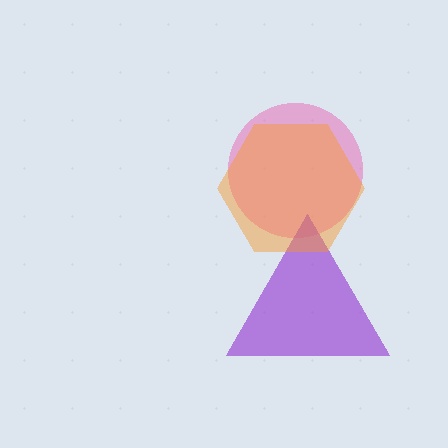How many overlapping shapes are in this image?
There are 3 overlapping shapes in the image.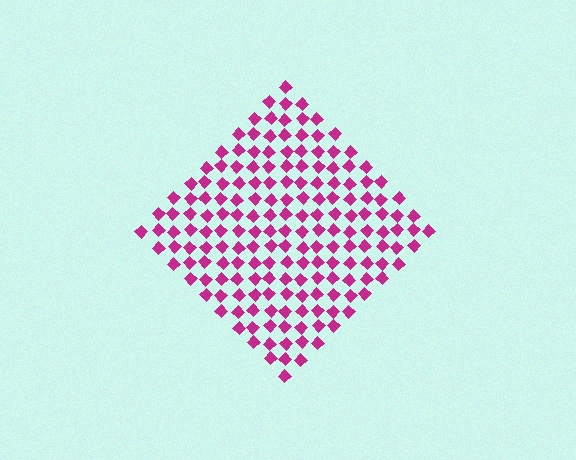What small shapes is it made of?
It is made of small diamonds.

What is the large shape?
The large shape is a diamond.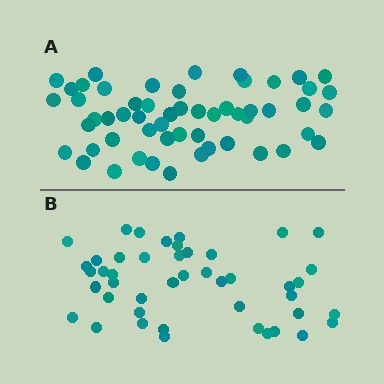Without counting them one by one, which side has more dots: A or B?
Region A (the top region) has more dots.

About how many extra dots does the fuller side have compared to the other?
Region A has roughly 10 or so more dots than region B.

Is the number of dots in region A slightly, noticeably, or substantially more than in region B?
Region A has only slightly more — the two regions are fairly close. The ratio is roughly 1.2 to 1.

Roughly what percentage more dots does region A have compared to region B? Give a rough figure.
About 20% more.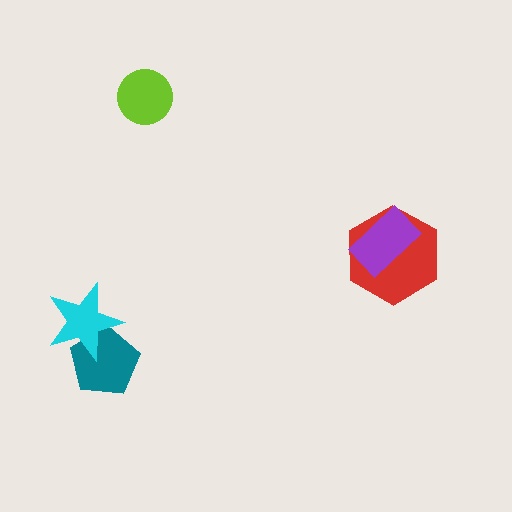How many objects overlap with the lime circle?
0 objects overlap with the lime circle.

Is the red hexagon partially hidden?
Yes, it is partially covered by another shape.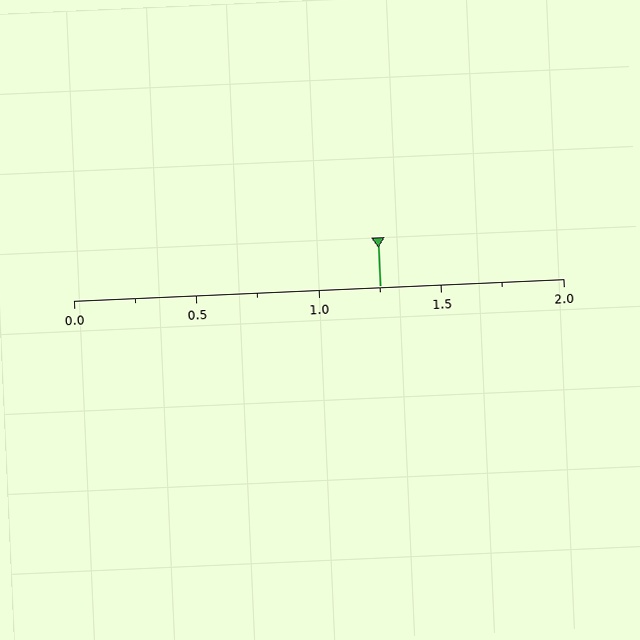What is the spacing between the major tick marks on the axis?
The major ticks are spaced 0.5 apart.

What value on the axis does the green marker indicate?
The marker indicates approximately 1.25.